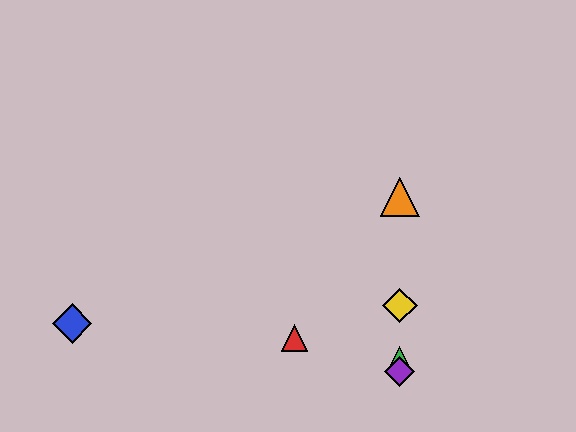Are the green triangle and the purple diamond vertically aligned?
Yes, both are at x≈400.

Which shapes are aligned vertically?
The green triangle, the yellow diamond, the purple diamond, the orange triangle are aligned vertically.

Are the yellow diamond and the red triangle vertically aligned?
No, the yellow diamond is at x≈400 and the red triangle is at x≈294.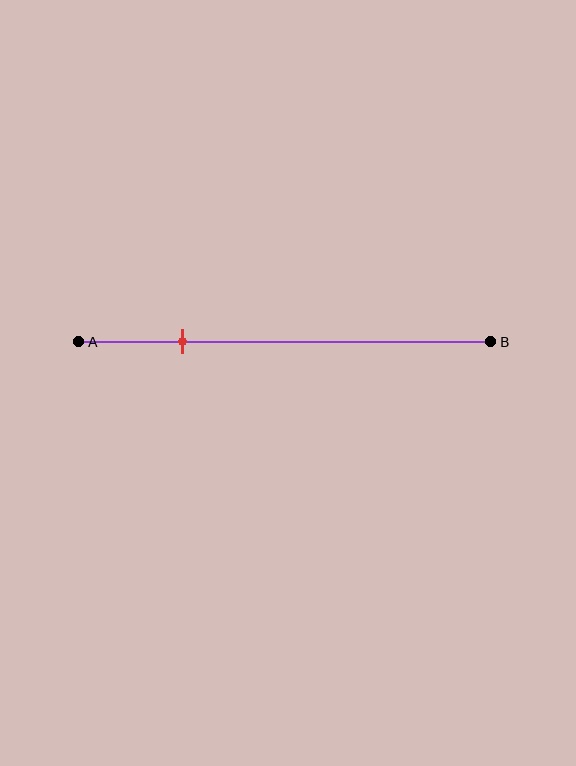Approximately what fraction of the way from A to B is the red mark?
The red mark is approximately 25% of the way from A to B.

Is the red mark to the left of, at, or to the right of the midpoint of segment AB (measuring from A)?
The red mark is to the left of the midpoint of segment AB.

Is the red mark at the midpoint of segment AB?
No, the mark is at about 25% from A, not at the 50% midpoint.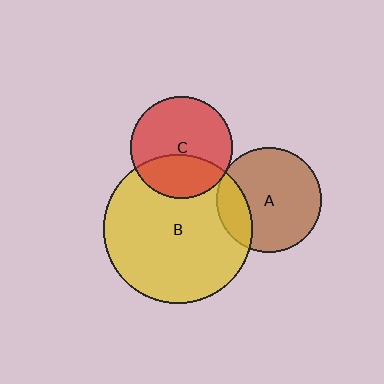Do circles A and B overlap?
Yes.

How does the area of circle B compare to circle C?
Approximately 2.1 times.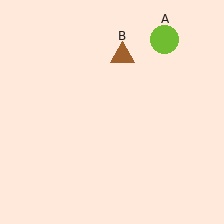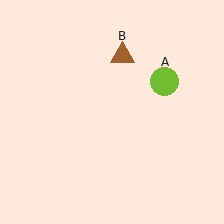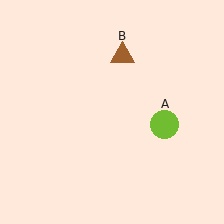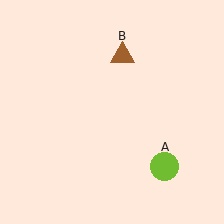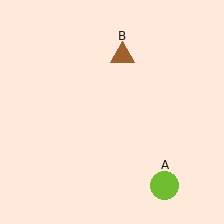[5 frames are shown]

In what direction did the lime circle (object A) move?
The lime circle (object A) moved down.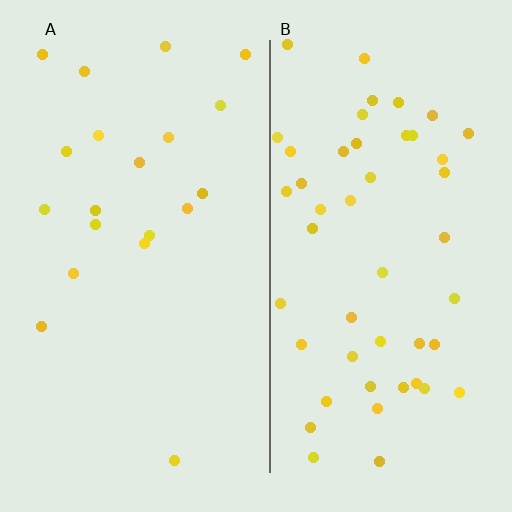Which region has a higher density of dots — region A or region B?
B (the right).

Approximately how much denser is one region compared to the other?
Approximately 2.5× — region B over region A.